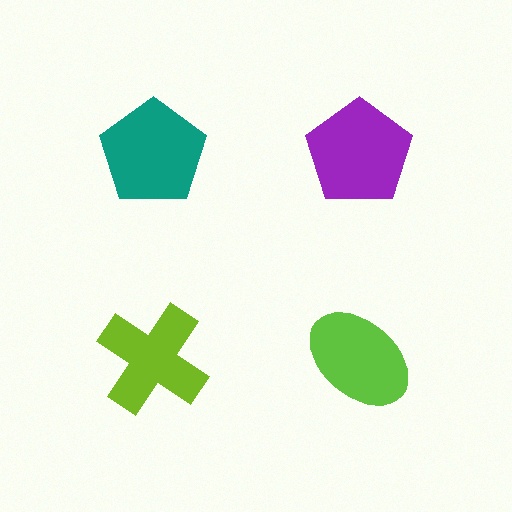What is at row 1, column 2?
A purple pentagon.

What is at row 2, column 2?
A lime ellipse.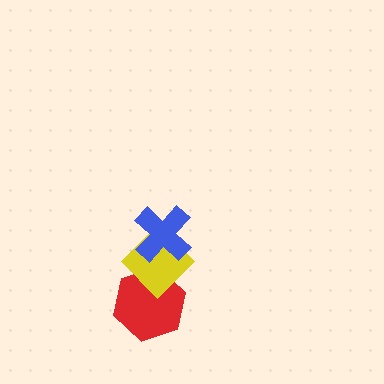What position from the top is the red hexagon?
The red hexagon is 3rd from the top.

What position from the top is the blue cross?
The blue cross is 1st from the top.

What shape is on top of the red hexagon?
The yellow diamond is on top of the red hexagon.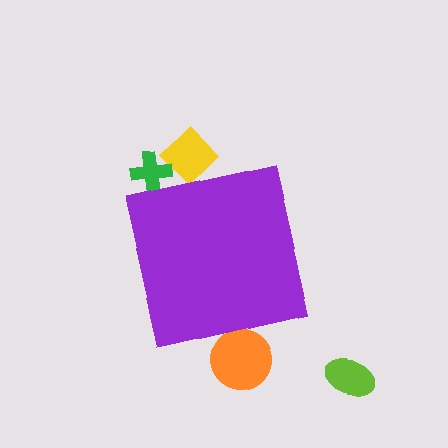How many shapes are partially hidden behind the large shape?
3 shapes are partially hidden.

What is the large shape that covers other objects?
A purple square.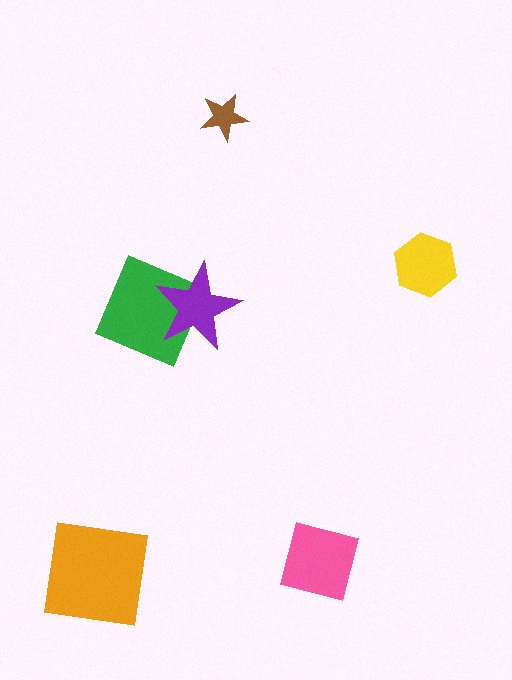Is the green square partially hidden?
Yes, it is partially covered by another shape.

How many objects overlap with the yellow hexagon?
0 objects overlap with the yellow hexagon.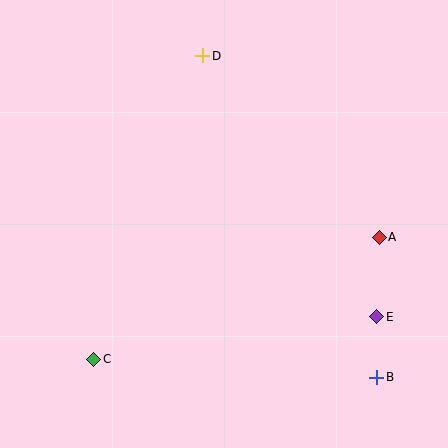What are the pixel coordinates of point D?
Point D is at (203, 56).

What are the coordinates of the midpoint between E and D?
The midpoint between E and D is at (290, 186).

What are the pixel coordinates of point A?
Point A is at (379, 237).